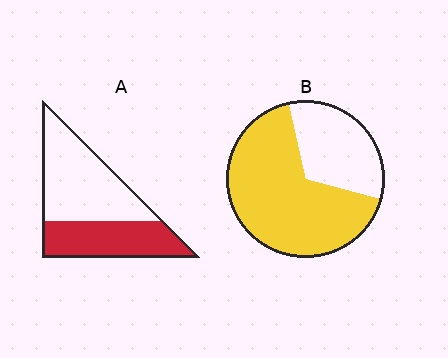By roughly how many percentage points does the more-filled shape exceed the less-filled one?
By roughly 25 percentage points (B over A).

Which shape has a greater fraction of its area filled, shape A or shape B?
Shape B.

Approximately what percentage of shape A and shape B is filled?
A is approximately 40% and B is approximately 65%.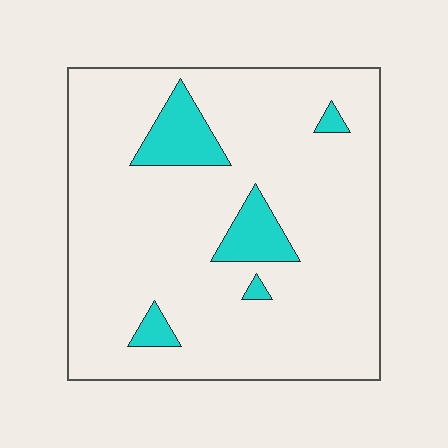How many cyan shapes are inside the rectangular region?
5.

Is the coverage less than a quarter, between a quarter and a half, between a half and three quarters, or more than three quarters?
Less than a quarter.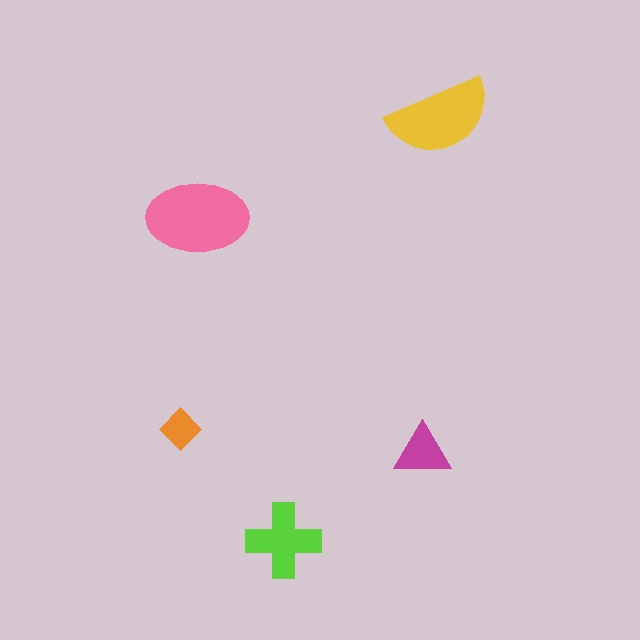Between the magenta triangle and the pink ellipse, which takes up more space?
The pink ellipse.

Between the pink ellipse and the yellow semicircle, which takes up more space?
The pink ellipse.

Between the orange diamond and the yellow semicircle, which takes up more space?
The yellow semicircle.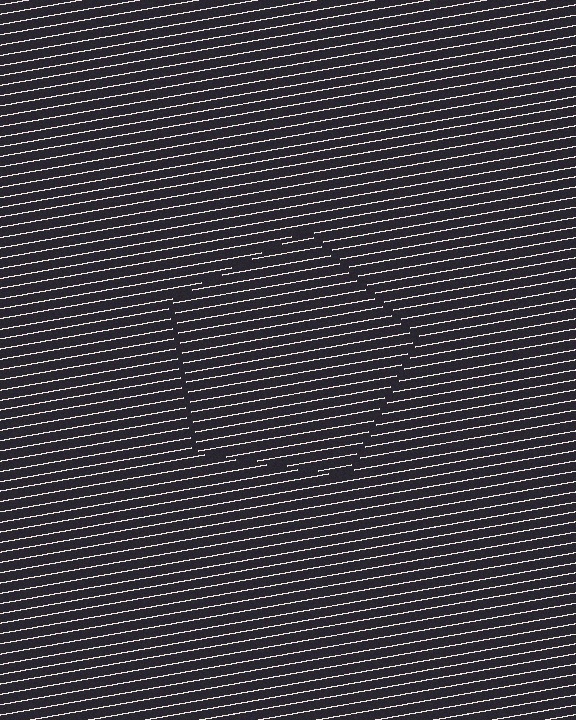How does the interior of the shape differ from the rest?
The interior of the shape contains the same grating, shifted by half a period — the contour is defined by the phase discontinuity where line-ends from the inner and outer gratings abut.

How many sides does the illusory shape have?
5 sides — the line-ends trace a pentagon.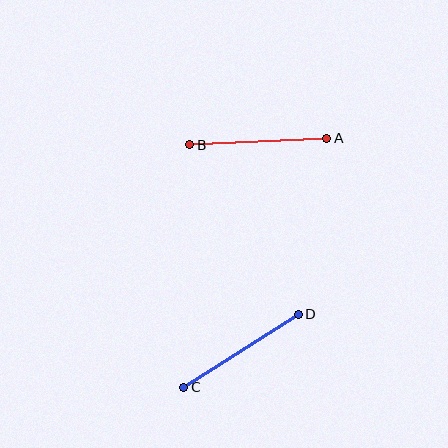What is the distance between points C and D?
The distance is approximately 136 pixels.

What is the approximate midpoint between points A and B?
The midpoint is at approximately (258, 142) pixels.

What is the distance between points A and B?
The distance is approximately 137 pixels.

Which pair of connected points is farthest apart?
Points A and B are farthest apart.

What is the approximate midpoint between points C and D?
The midpoint is at approximately (241, 351) pixels.